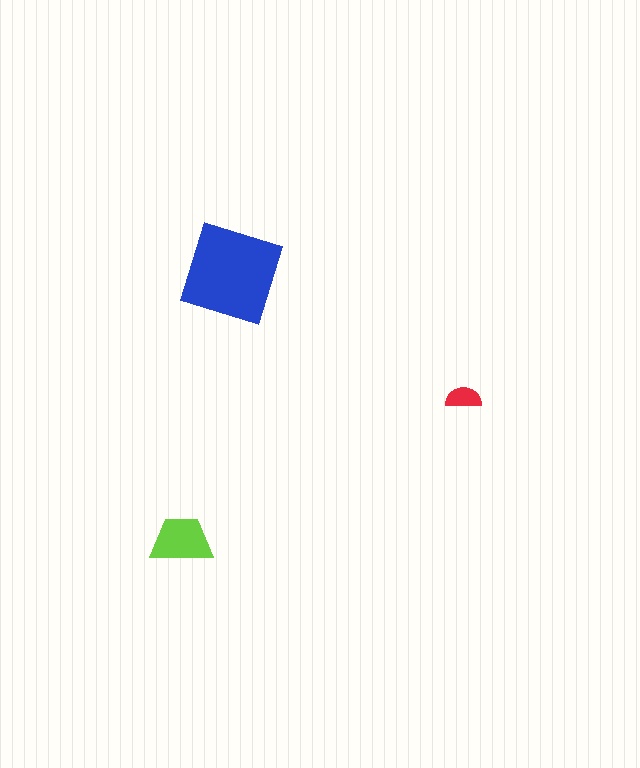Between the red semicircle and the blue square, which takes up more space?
The blue square.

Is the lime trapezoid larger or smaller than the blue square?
Smaller.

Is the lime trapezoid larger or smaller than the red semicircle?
Larger.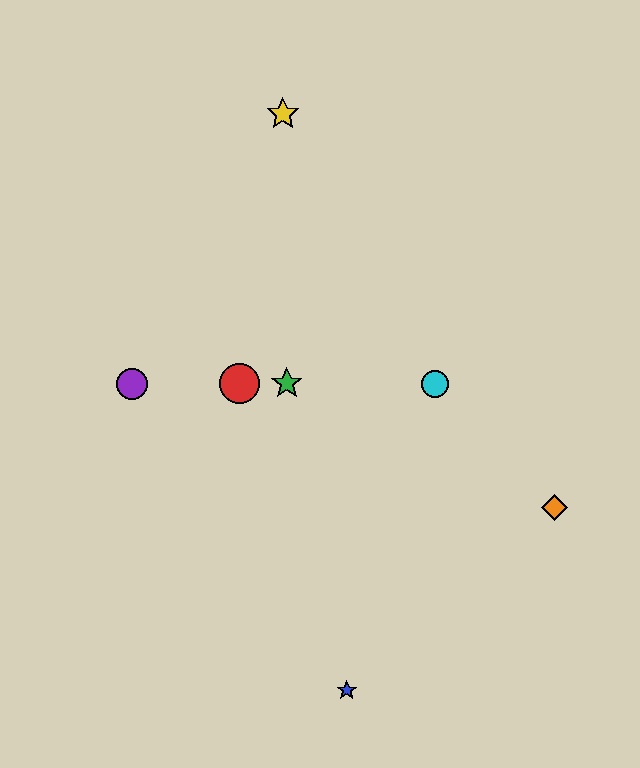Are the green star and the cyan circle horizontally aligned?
Yes, both are at y≈384.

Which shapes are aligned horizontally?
The red circle, the green star, the purple circle, the cyan circle are aligned horizontally.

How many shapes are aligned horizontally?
4 shapes (the red circle, the green star, the purple circle, the cyan circle) are aligned horizontally.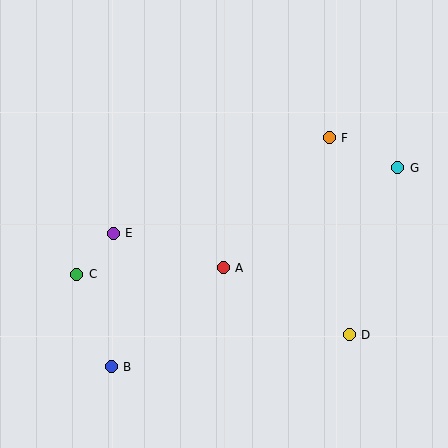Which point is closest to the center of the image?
Point A at (223, 268) is closest to the center.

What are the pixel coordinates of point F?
Point F is at (329, 138).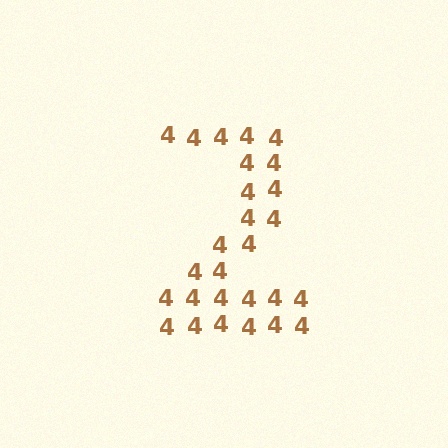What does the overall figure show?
The overall figure shows the digit 2.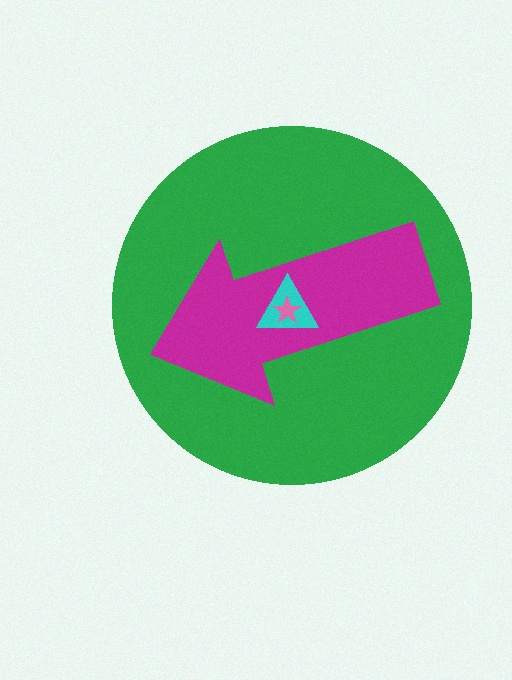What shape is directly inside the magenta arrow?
The cyan triangle.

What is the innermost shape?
The pink star.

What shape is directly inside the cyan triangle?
The pink star.